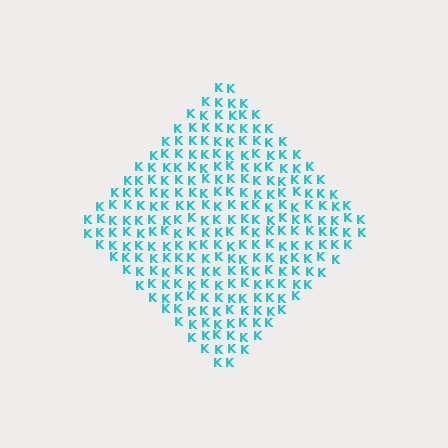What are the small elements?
The small elements are letter K's.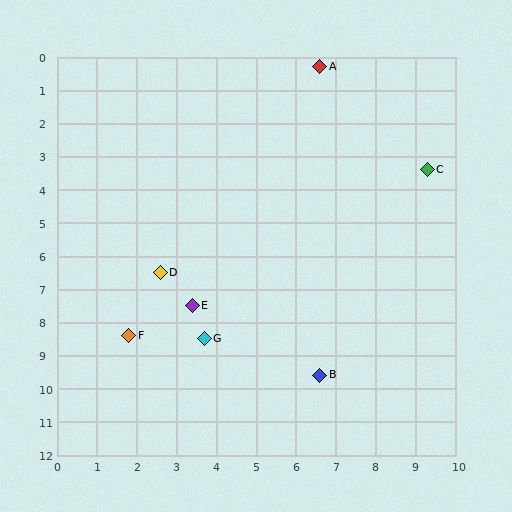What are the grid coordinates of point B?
Point B is at approximately (6.6, 9.6).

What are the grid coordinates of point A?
Point A is at approximately (6.6, 0.3).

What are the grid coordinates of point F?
Point F is at approximately (1.8, 8.4).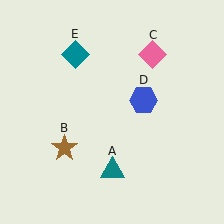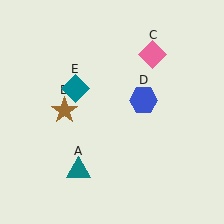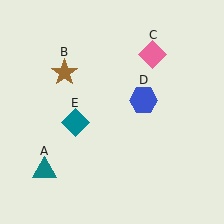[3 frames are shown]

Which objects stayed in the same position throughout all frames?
Pink diamond (object C) and blue hexagon (object D) remained stationary.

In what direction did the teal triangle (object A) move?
The teal triangle (object A) moved left.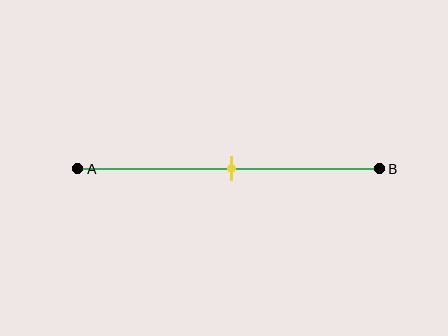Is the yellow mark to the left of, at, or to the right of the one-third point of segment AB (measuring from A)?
The yellow mark is to the right of the one-third point of segment AB.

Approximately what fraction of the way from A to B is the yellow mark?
The yellow mark is approximately 50% of the way from A to B.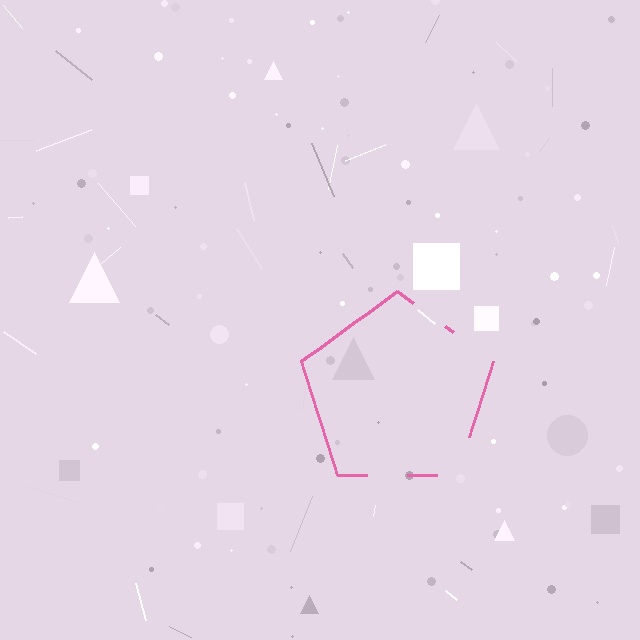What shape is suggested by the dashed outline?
The dashed outline suggests a pentagon.